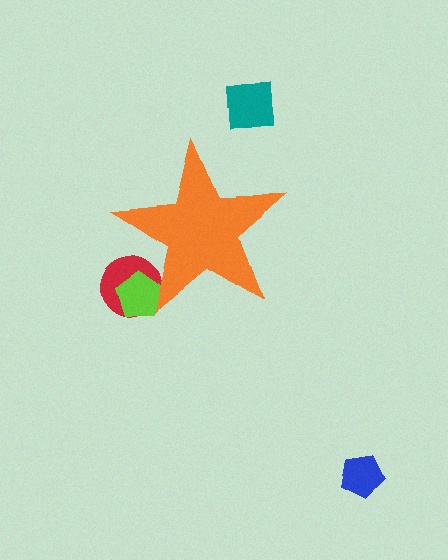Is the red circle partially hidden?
Yes, the red circle is partially hidden behind the orange star.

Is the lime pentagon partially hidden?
Yes, the lime pentagon is partially hidden behind the orange star.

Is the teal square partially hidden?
No, the teal square is fully visible.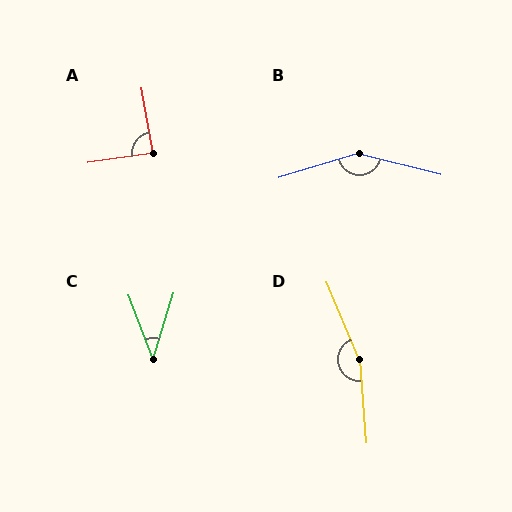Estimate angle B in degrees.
Approximately 149 degrees.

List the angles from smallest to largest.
C (38°), A (88°), B (149°), D (161°).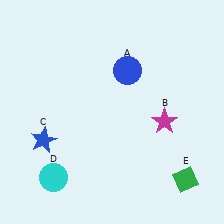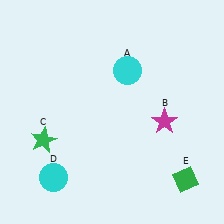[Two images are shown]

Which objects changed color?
A changed from blue to cyan. C changed from blue to green.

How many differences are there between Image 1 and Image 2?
There are 2 differences between the two images.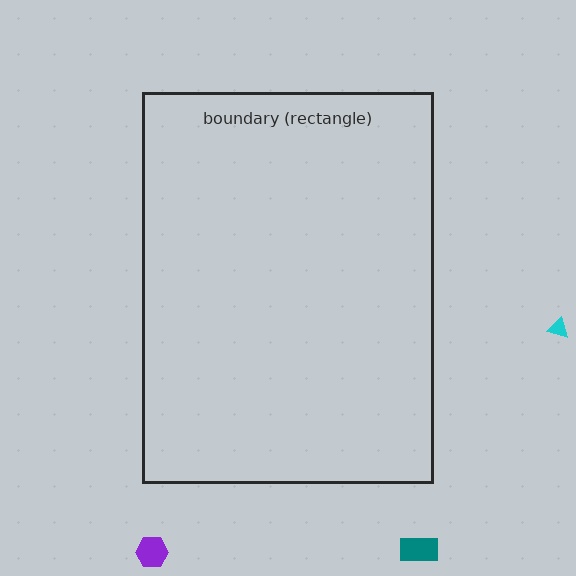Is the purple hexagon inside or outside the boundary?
Outside.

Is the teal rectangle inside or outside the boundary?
Outside.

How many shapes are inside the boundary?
0 inside, 3 outside.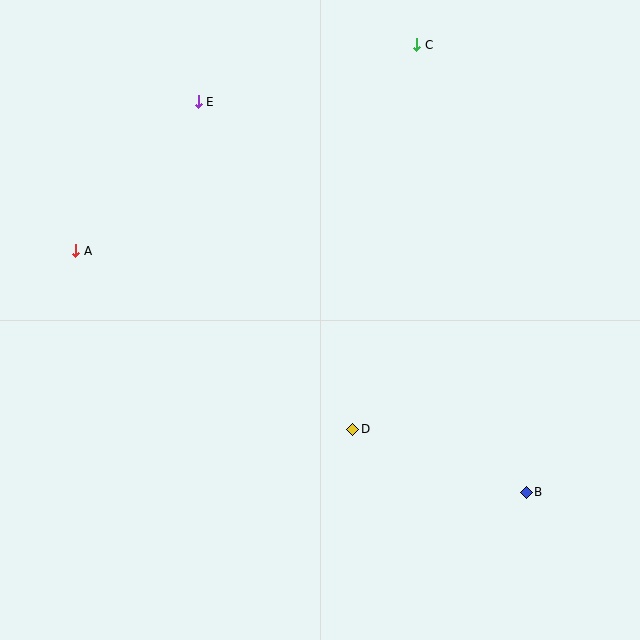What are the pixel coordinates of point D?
Point D is at (353, 429).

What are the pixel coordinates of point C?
Point C is at (417, 45).